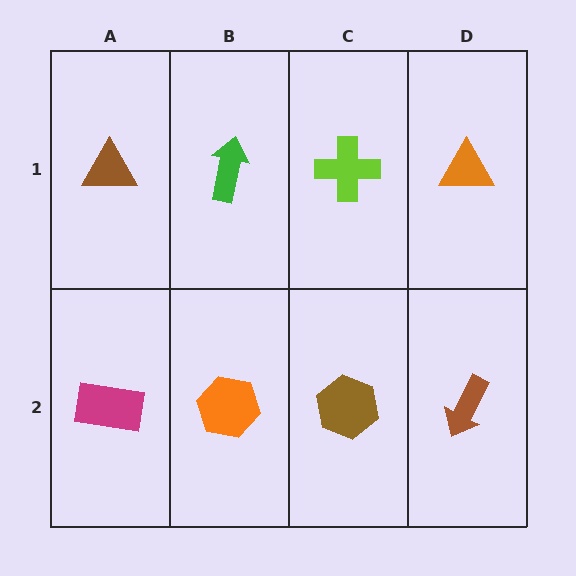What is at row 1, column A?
A brown triangle.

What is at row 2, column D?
A brown arrow.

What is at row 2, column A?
A magenta rectangle.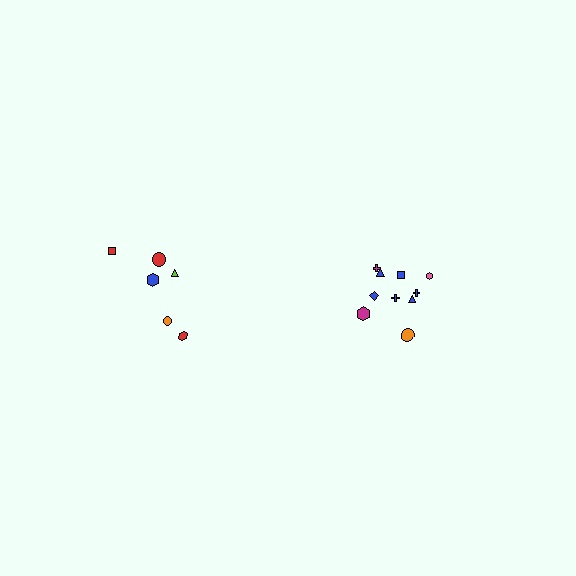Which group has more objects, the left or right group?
The right group.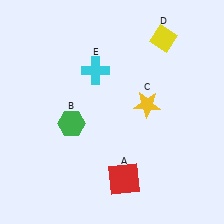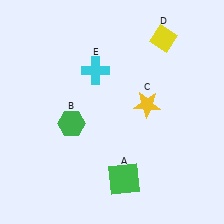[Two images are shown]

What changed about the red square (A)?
In Image 1, A is red. In Image 2, it changed to green.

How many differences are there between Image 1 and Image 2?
There is 1 difference between the two images.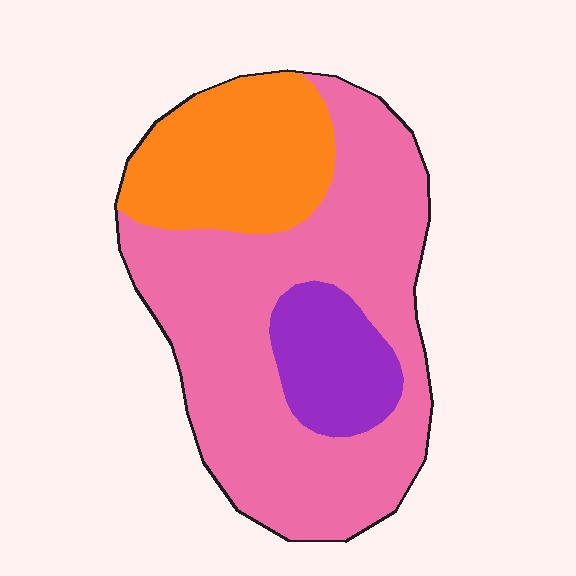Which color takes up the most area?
Pink, at roughly 65%.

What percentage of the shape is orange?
Orange takes up about one quarter (1/4) of the shape.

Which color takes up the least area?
Purple, at roughly 15%.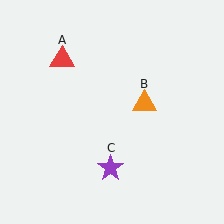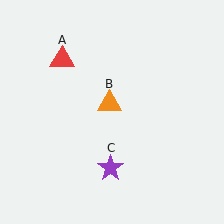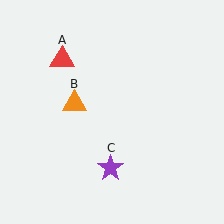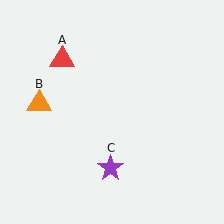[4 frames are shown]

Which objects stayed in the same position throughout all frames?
Red triangle (object A) and purple star (object C) remained stationary.